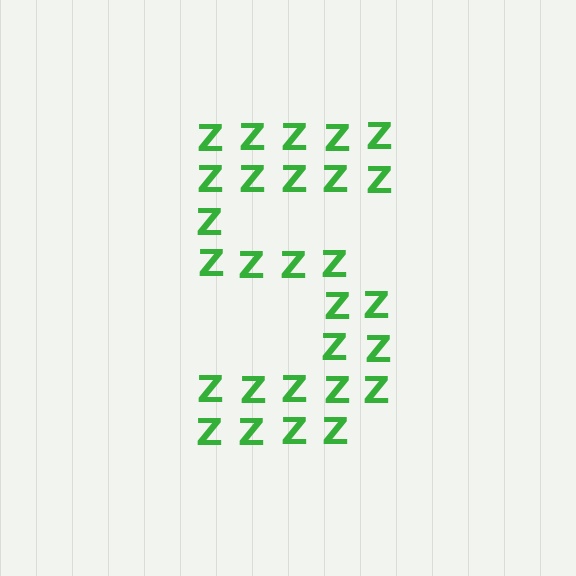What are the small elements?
The small elements are letter Z's.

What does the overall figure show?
The overall figure shows the digit 5.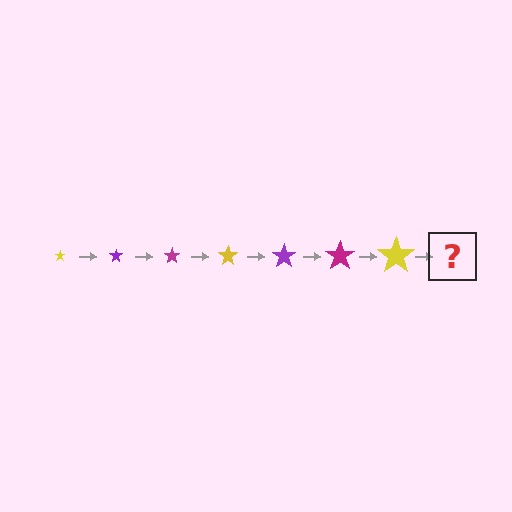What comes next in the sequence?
The next element should be a purple star, larger than the previous one.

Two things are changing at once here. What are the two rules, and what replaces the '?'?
The two rules are that the star grows larger each step and the color cycles through yellow, purple, and magenta. The '?' should be a purple star, larger than the previous one.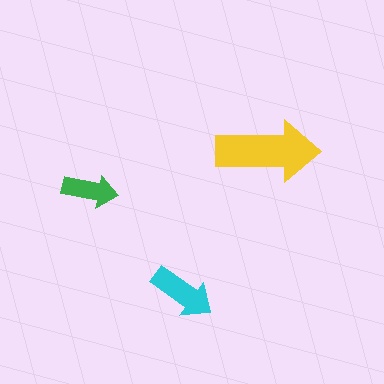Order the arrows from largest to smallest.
the yellow one, the cyan one, the green one.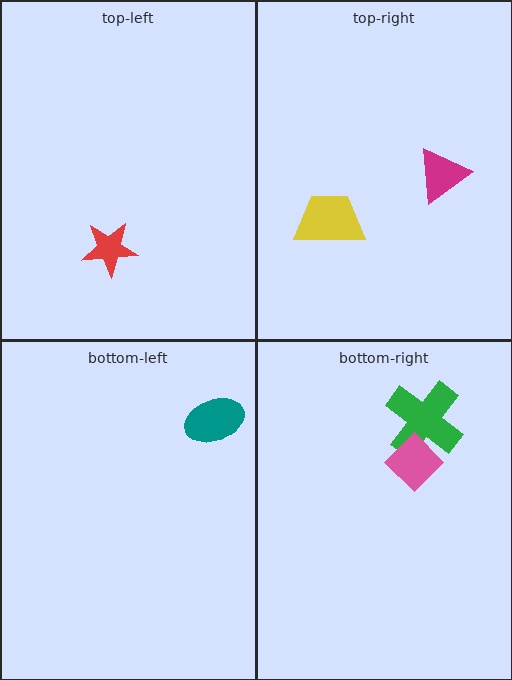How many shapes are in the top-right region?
2.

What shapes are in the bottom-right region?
The green cross, the pink diamond.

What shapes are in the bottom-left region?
The teal ellipse.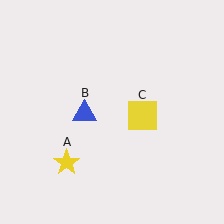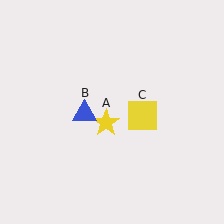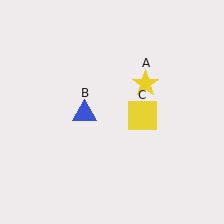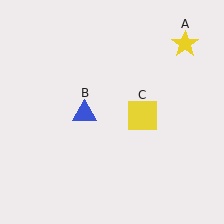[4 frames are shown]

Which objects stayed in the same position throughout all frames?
Blue triangle (object B) and yellow square (object C) remained stationary.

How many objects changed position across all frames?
1 object changed position: yellow star (object A).